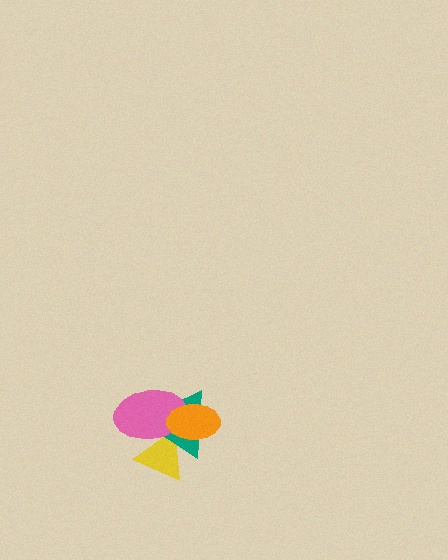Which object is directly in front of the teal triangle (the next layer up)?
The pink ellipse is directly in front of the teal triangle.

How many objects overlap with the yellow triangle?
3 objects overlap with the yellow triangle.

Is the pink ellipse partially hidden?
Yes, it is partially covered by another shape.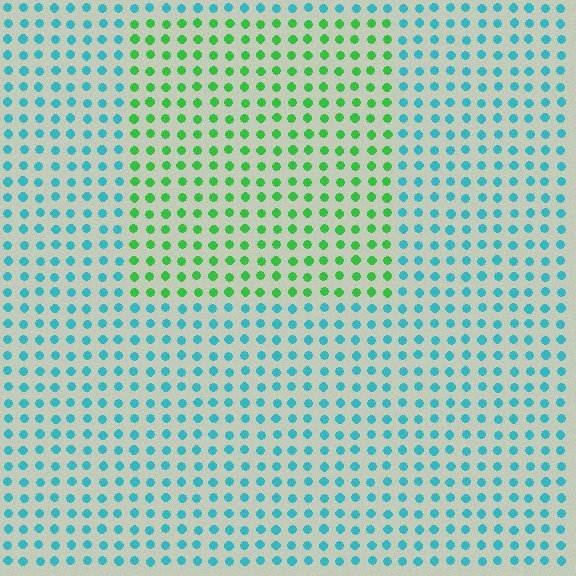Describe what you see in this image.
The image is filled with small cyan elements in a uniform arrangement. A rectangle-shaped region is visible where the elements are tinted to a slightly different hue, forming a subtle color boundary.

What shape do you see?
I see a rectangle.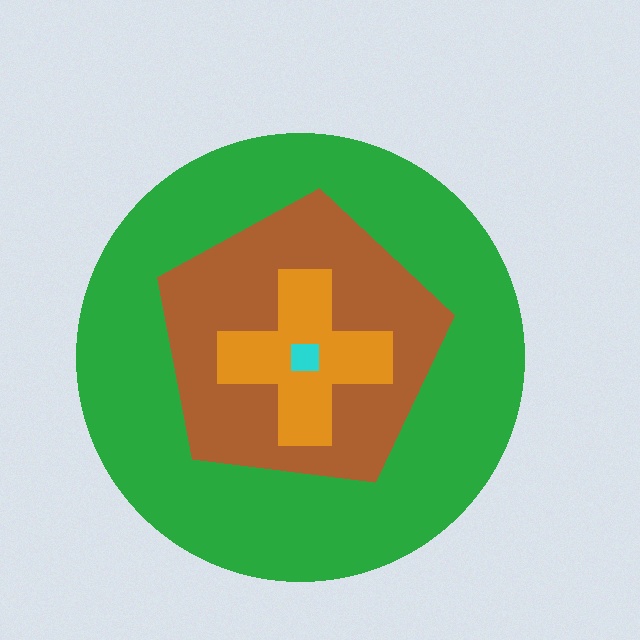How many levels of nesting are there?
4.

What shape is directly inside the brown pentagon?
The orange cross.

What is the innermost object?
The cyan square.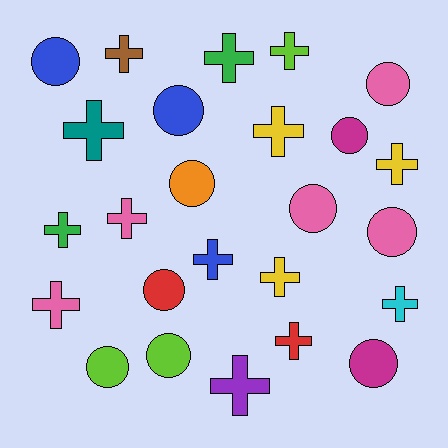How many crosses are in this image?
There are 14 crosses.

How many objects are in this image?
There are 25 objects.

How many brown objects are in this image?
There is 1 brown object.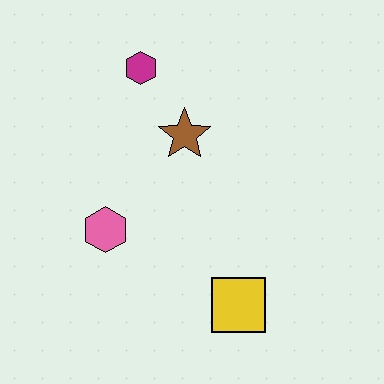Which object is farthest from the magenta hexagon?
The yellow square is farthest from the magenta hexagon.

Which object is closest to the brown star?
The magenta hexagon is closest to the brown star.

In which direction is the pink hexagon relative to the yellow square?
The pink hexagon is to the left of the yellow square.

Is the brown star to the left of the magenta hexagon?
No